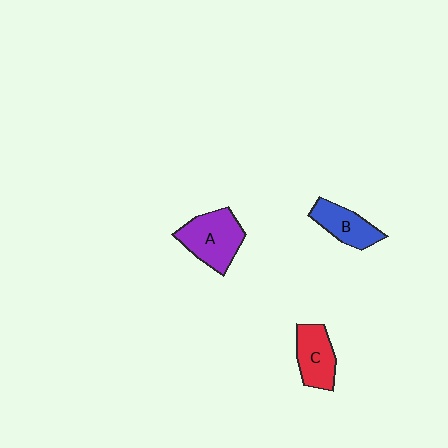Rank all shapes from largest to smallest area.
From largest to smallest: A (purple), C (red), B (blue).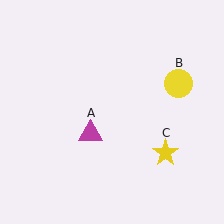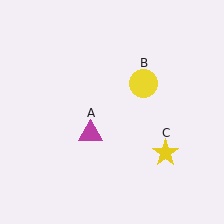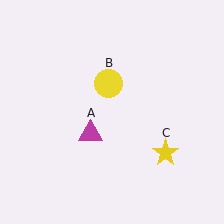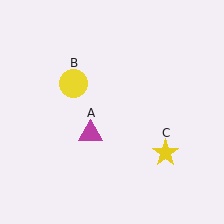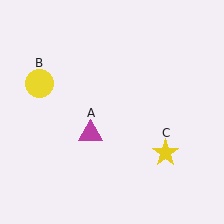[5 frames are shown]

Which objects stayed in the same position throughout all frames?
Magenta triangle (object A) and yellow star (object C) remained stationary.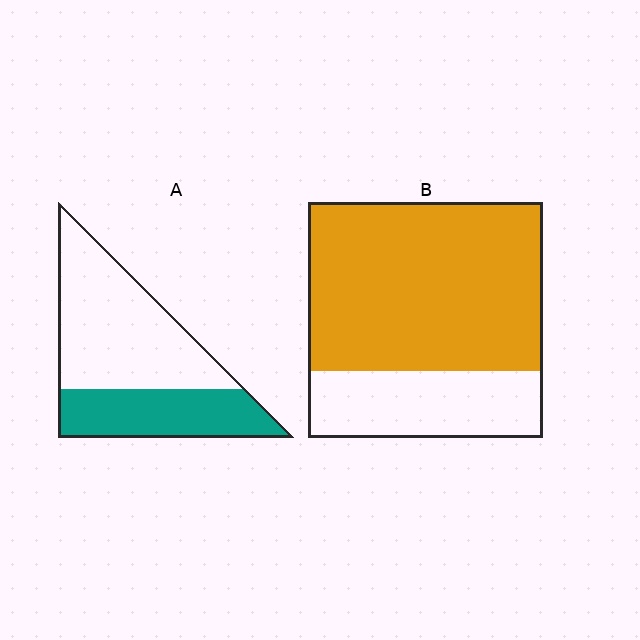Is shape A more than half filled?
No.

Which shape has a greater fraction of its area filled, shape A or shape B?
Shape B.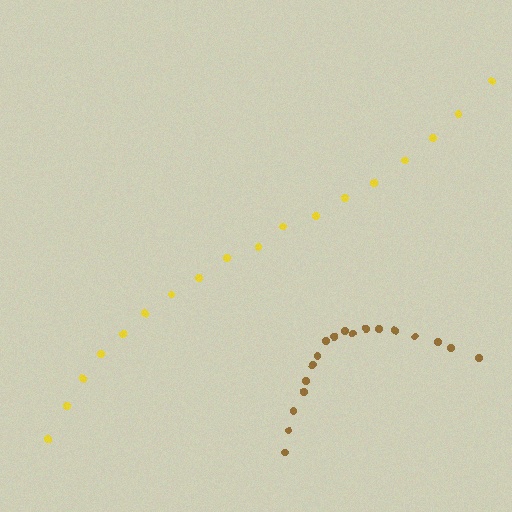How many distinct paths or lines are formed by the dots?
There are 2 distinct paths.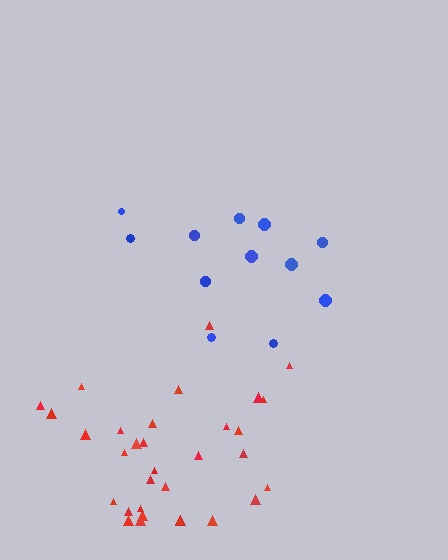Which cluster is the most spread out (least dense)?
Blue.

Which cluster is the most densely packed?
Red.